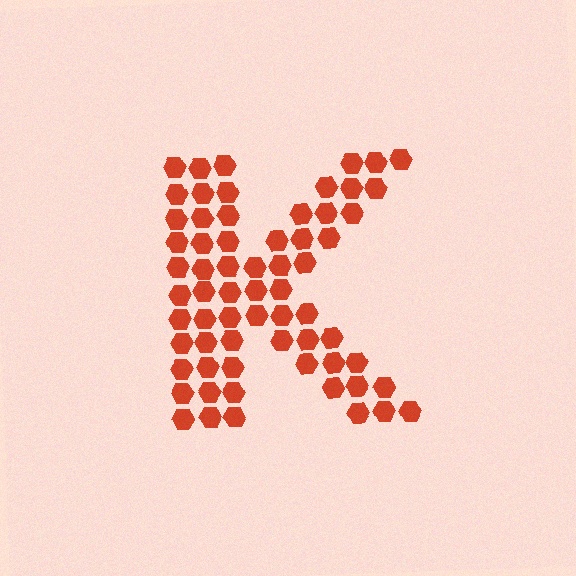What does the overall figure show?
The overall figure shows the letter K.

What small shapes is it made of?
It is made of small hexagons.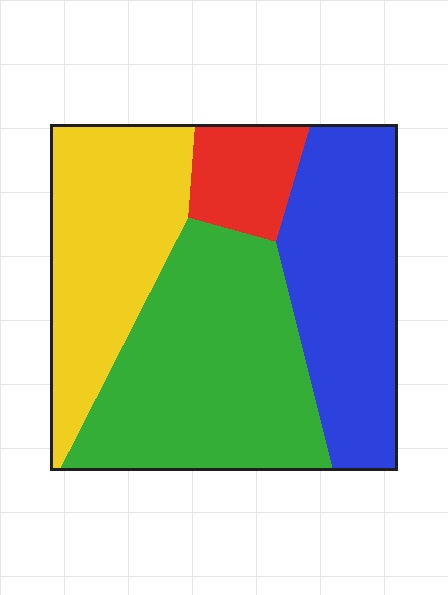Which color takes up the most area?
Green, at roughly 35%.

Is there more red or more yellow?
Yellow.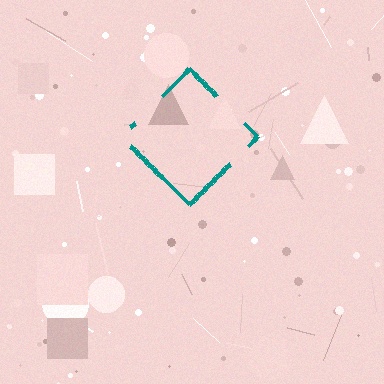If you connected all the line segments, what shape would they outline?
They would outline a diamond.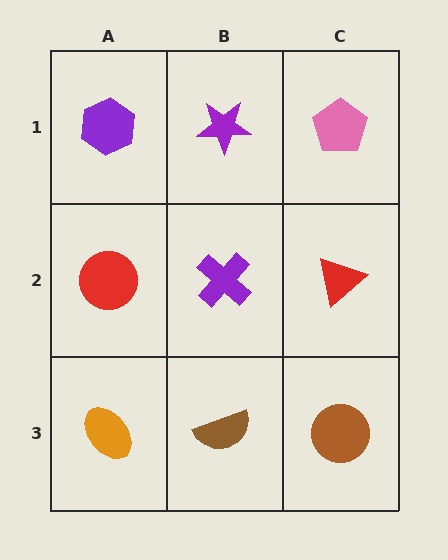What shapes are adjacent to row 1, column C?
A red triangle (row 2, column C), a purple star (row 1, column B).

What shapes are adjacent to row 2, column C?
A pink pentagon (row 1, column C), a brown circle (row 3, column C), a purple cross (row 2, column B).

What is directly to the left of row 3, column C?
A brown semicircle.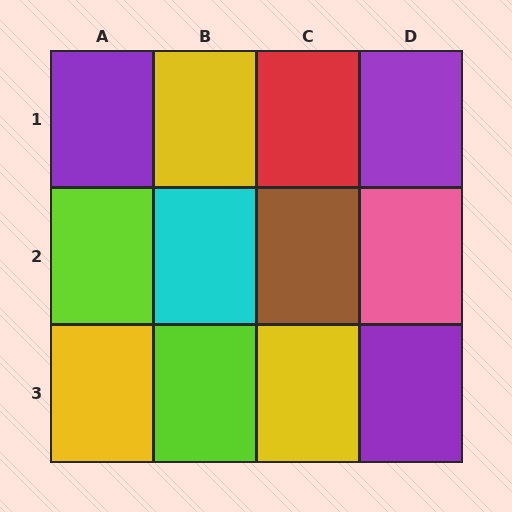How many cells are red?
1 cell is red.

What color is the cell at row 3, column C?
Yellow.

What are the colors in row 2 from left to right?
Lime, cyan, brown, pink.